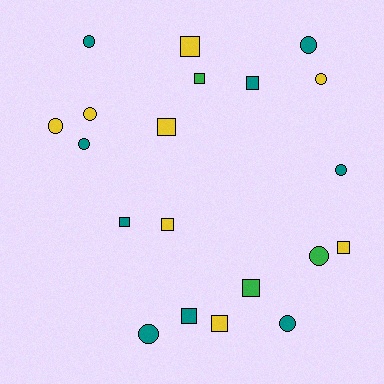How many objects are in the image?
There are 20 objects.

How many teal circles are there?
There are 6 teal circles.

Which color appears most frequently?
Teal, with 9 objects.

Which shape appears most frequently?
Square, with 10 objects.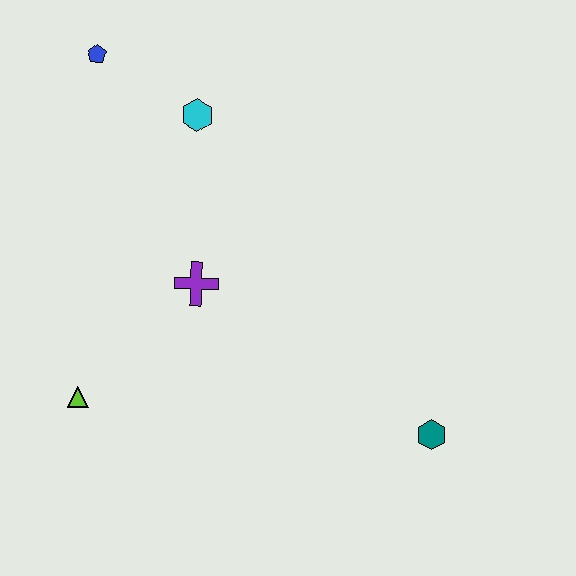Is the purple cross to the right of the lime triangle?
Yes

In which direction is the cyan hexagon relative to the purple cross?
The cyan hexagon is above the purple cross.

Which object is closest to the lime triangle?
The purple cross is closest to the lime triangle.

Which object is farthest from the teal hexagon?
The blue pentagon is farthest from the teal hexagon.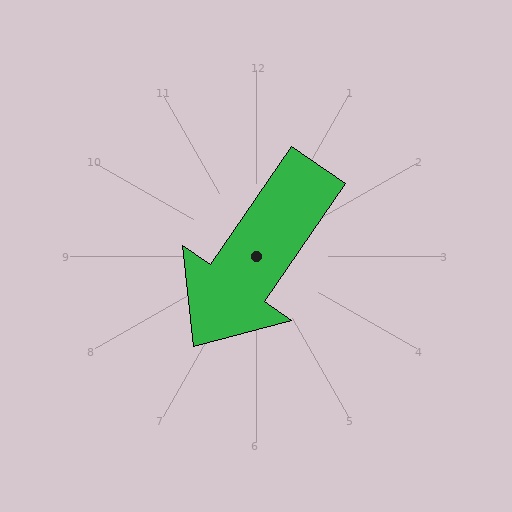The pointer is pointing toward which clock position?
Roughly 7 o'clock.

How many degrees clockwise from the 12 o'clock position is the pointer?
Approximately 215 degrees.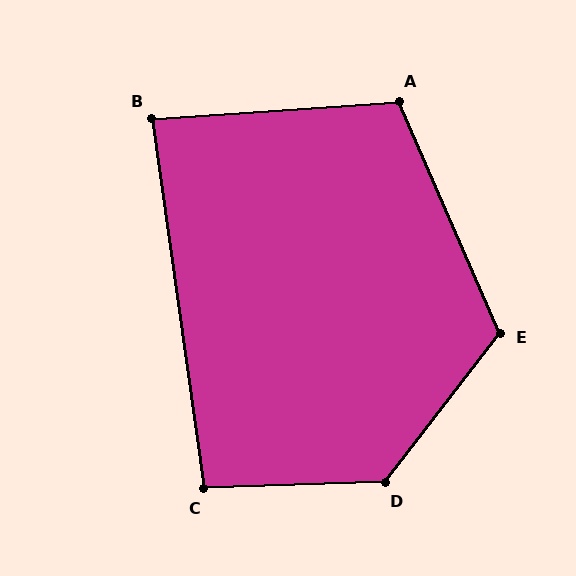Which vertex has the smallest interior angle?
B, at approximately 86 degrees.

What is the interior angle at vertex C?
Approximately 96 degrees (obtuse).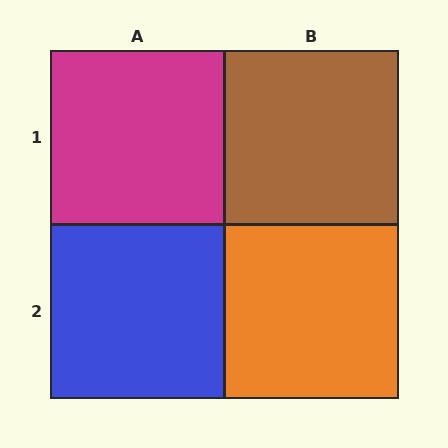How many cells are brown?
1 cell is brown.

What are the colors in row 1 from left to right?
Magenta, brown.